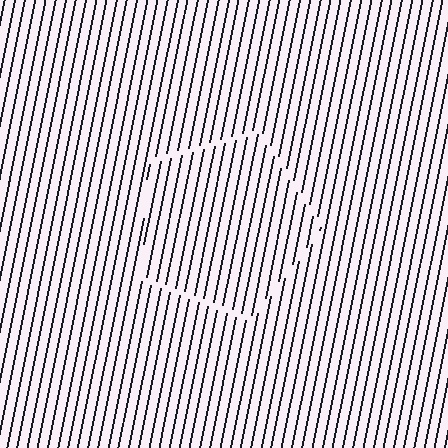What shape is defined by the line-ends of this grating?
An illusory pentagon. The interior of the shape contains the same grating, shifted by half a period — the contour is defined by the phase discontinuity where line-ends from the inner and outer gratings abut.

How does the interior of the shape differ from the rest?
The interior of the shape contains the same grating, shifted by half a period — the contour is defined by the phase discontinuity where line-ends from the inner and outer gratings abut.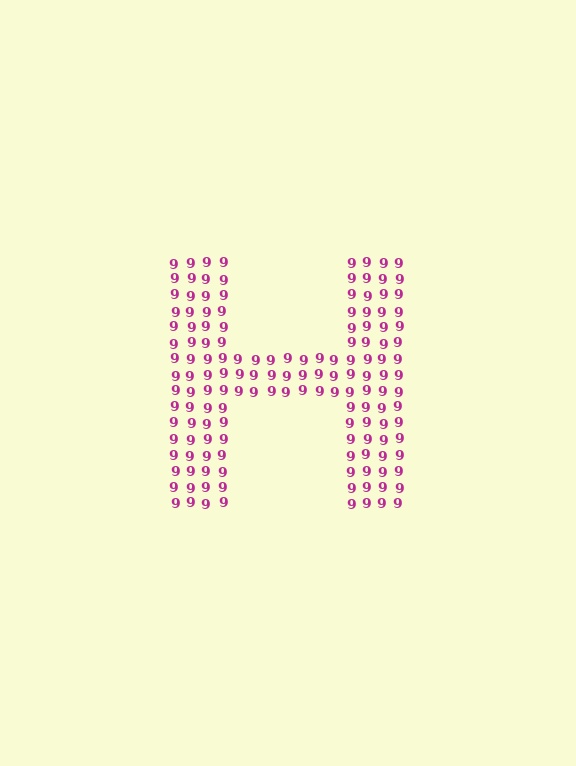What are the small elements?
The small elements are digit 9's.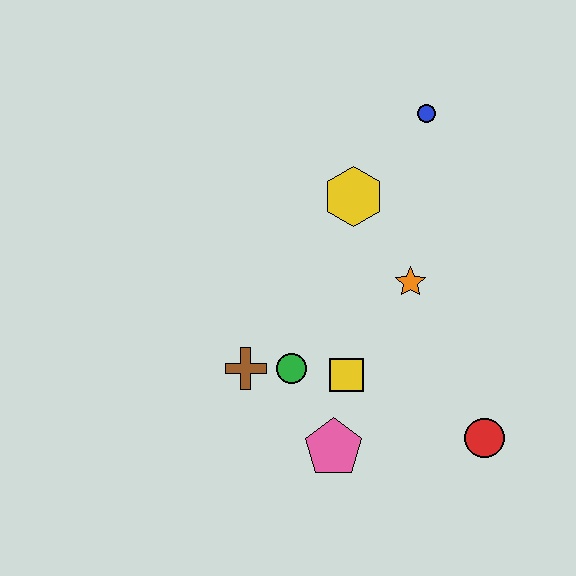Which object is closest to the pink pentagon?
The yellow square is closest to the pink pentagon.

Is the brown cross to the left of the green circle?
Yes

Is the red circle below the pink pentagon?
No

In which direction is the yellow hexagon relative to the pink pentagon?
The yellow hexagon is above the pink pentagon.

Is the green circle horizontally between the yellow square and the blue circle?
No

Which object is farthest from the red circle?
The blue circle is farthest from the red circle.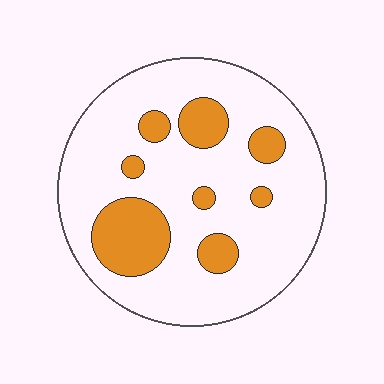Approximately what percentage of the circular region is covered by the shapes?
Approximately 20%.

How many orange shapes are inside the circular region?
8.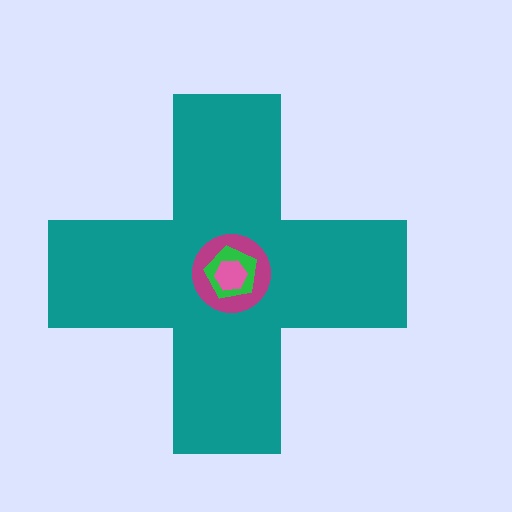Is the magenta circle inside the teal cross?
Yes.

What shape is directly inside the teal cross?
The magenta circle.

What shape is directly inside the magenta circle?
The green pentagon.